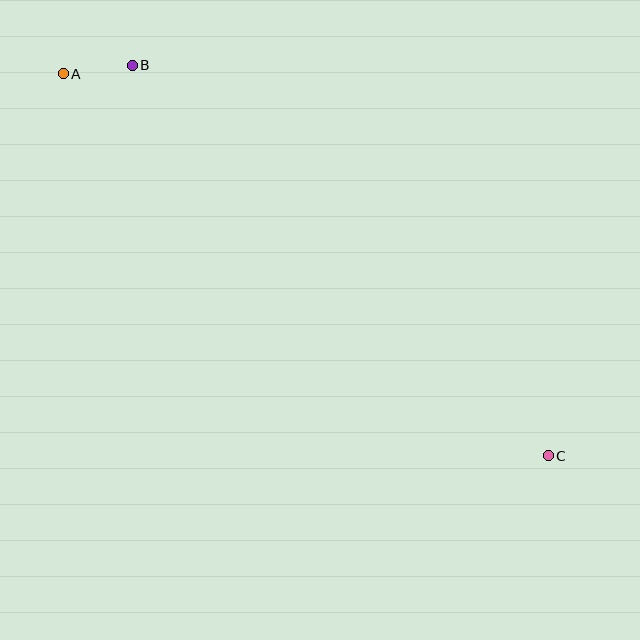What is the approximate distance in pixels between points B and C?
The distance between B and C is approximately 571 pixels.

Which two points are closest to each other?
Points A and B are closest to each other.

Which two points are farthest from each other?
Points A and C are farthest from each other.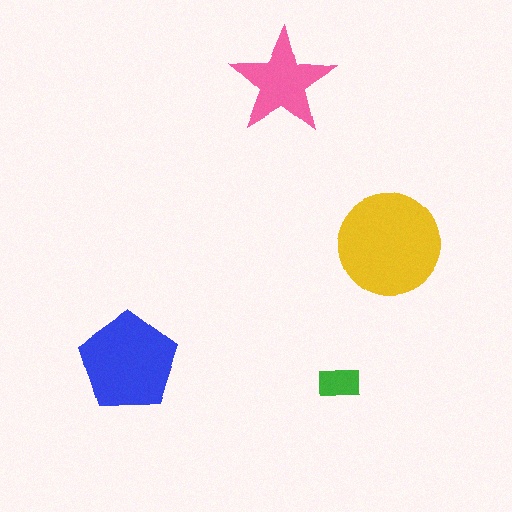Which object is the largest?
The yellow circle.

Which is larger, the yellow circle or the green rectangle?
The yellow circle.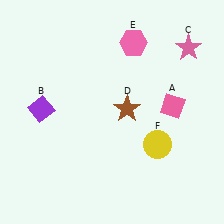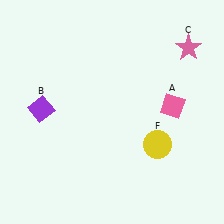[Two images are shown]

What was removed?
The brown star (D), the pink hexagon (E) were removed in Image 2.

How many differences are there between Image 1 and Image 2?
There are 2 differences between the two images.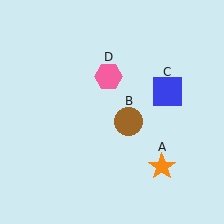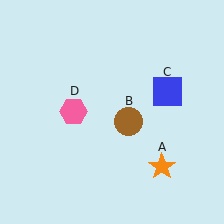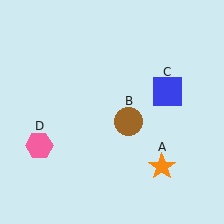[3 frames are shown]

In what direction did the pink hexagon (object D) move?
The pink hexagon (object D) moved down and to the left.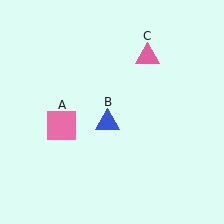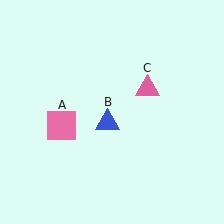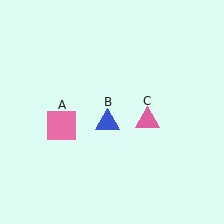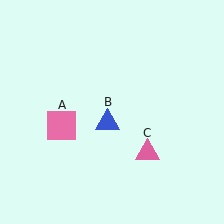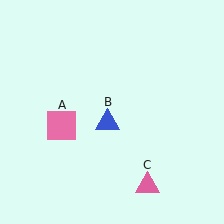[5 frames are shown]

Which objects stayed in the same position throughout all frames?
Pink square (object A) and blue triangle (object B) remained stationary.